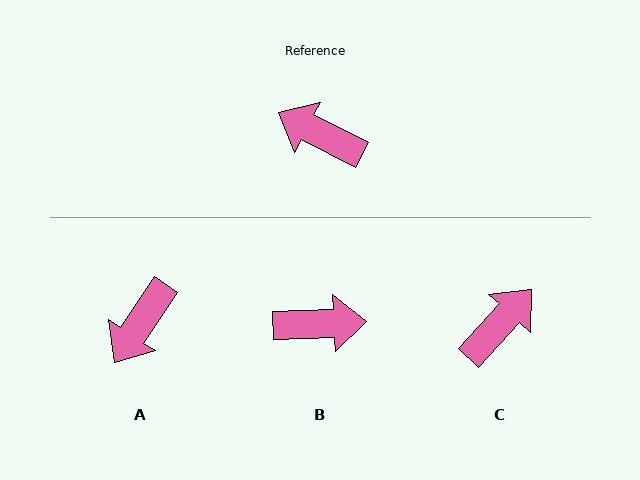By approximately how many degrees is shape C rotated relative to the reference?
Approximately 105 degrees clockwise.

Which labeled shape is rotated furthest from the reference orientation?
B, about 151 degrees away.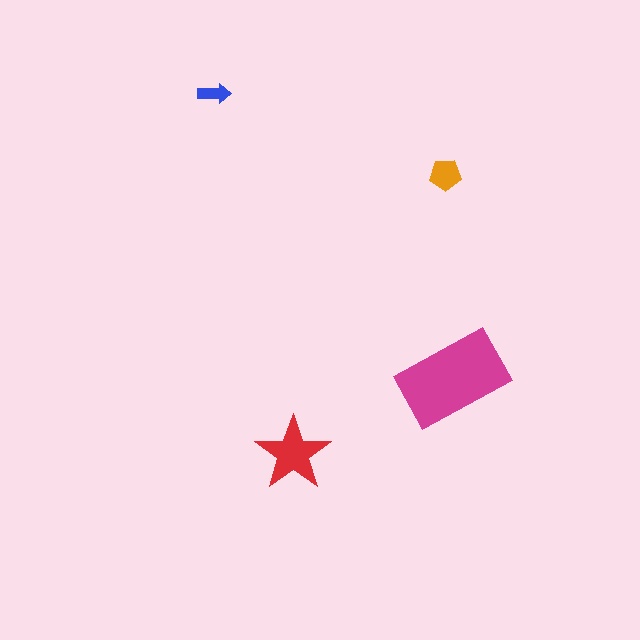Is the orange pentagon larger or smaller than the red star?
Smaller.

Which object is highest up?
The blue arrow is topmost.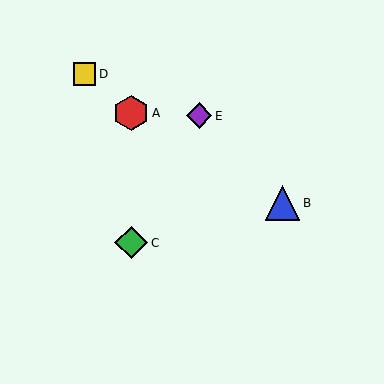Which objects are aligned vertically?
Objects A, C are aligned vertically.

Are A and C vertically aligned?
Yes, both are at x≈131.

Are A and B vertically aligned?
No, A is at x≈131 and B is at x≈283.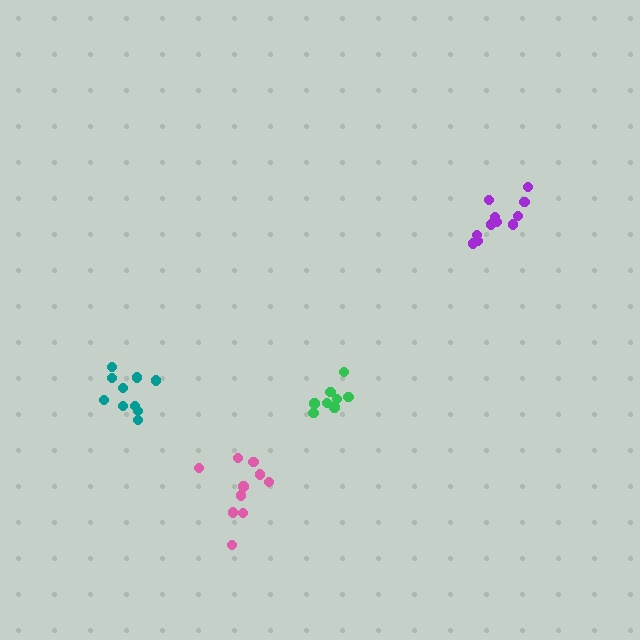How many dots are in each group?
Group 1: 10 dots, Group 2: 11 dots, Group 3: 8 dots, Group 4: 10 dots (39 total).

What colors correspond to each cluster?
The clusters are colored: pink, purple, green, teal.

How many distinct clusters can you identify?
There are 4 distinct clusters.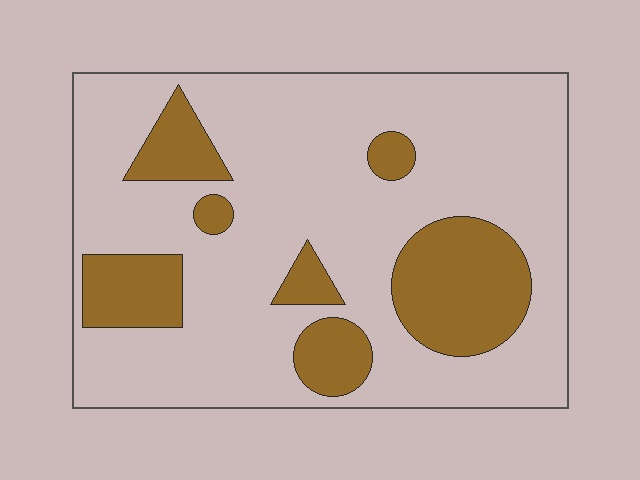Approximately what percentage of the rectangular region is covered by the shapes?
Approximately 25%.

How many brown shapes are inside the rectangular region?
7.